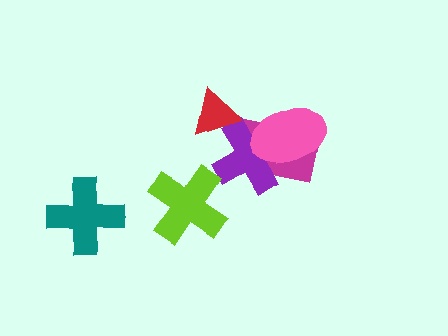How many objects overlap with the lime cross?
0 objects overlap with the lime cross.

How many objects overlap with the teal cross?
0 objects overlap with the teal cross.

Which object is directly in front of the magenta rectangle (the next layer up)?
The purple cross is directly in front of the magenta rectangle.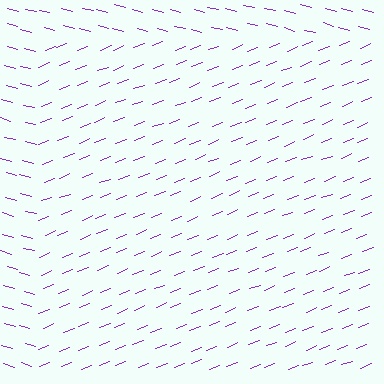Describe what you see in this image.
The image is filled with small purple line segments. A rectangle region in the image has lines oriented differently from the surrounding lines, creating a visible texture boundary.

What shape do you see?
I see a rectangle.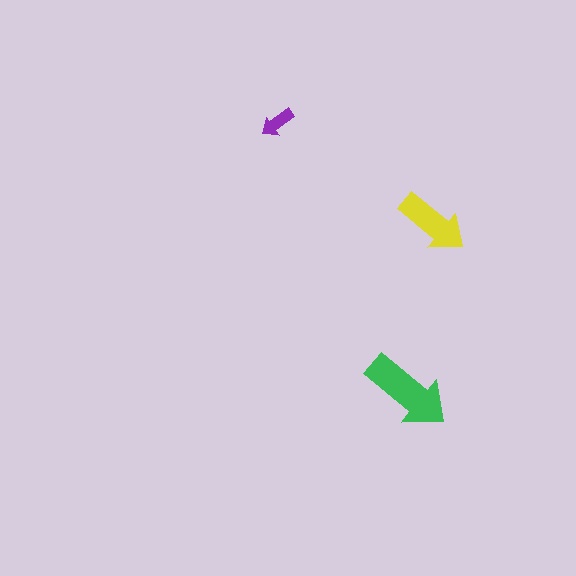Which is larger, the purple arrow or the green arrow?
The green one.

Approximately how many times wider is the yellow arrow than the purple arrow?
About 2 times wider.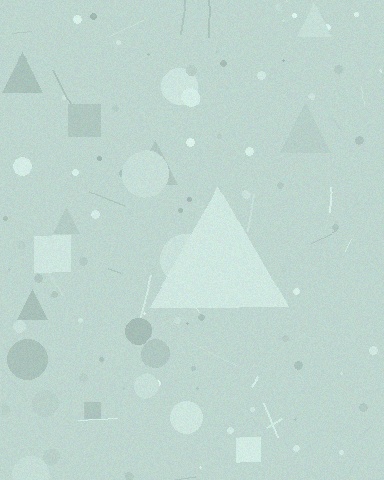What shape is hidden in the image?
A triangle is hidden in the image.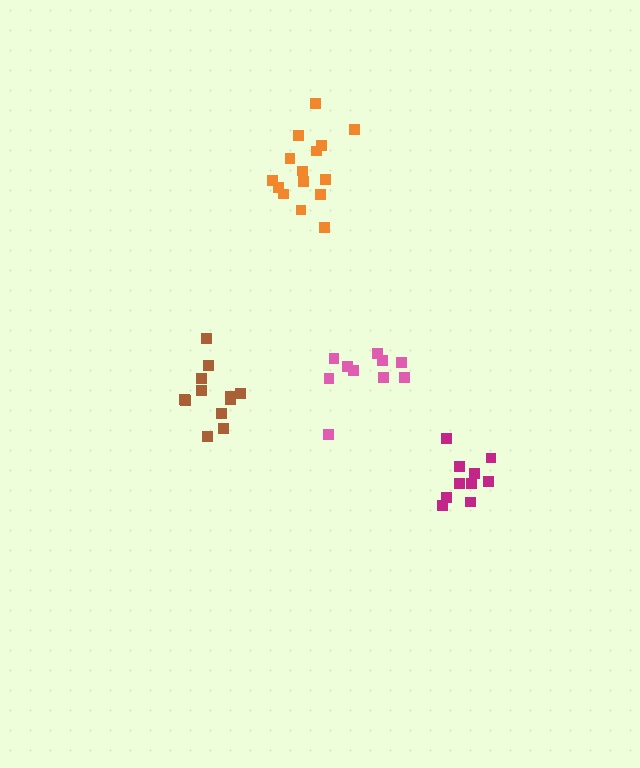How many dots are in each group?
Group 1: 10 dots, Group 2: 10 dots, Group 3: 12 dots, Group 4: 15 dots (47 total).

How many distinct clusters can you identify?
There are 4 distinct clusters.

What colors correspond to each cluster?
The clusters are colored: pink, magenta, brown, orange.